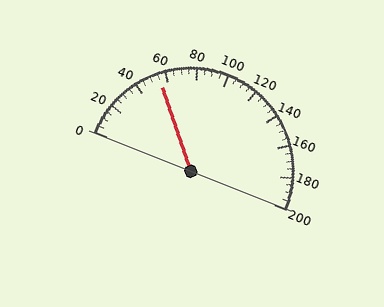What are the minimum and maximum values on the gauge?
The gauge ranges from 0 to 200.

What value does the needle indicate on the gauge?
The needle indicates approximately 55.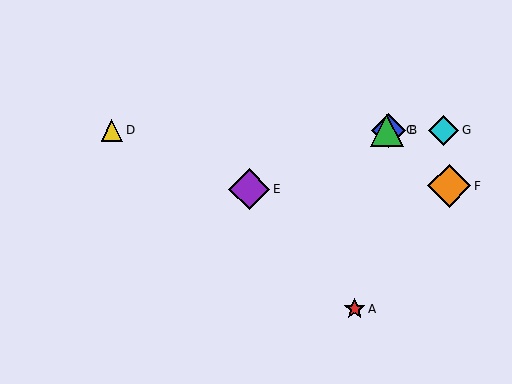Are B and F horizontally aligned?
No, B is at y≈130 and F is at y≈186.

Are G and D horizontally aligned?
Yes, both are at y≈130.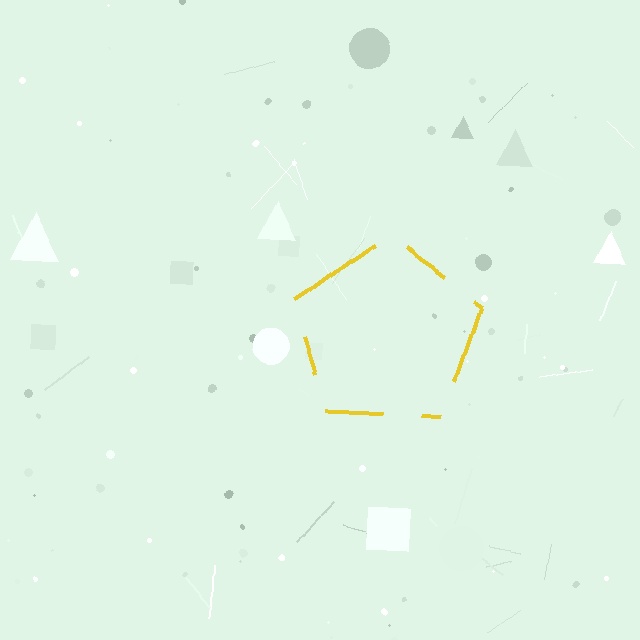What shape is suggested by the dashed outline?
The dashed outline suggests a pentagon.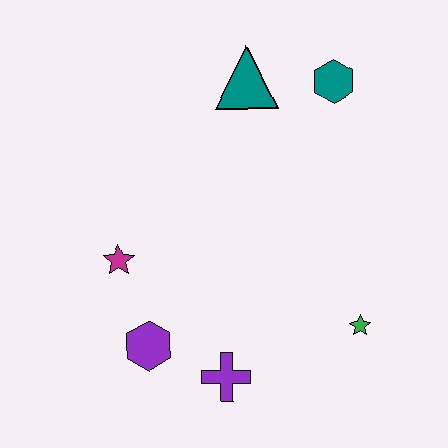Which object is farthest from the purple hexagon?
The teal hexagon is farthest from the purple hexagon.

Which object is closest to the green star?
The purple cross is closest to the green star.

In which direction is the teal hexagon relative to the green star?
The teal hexagon is above the green star.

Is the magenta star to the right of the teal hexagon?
No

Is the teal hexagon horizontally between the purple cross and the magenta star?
No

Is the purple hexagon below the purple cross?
No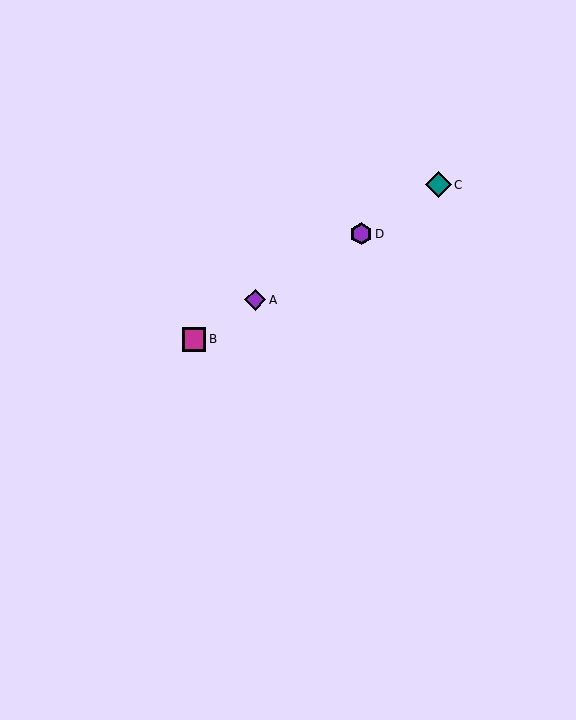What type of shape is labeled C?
Shape C is a teal diamond.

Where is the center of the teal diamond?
The center of the teal diamond is at (438, 185).